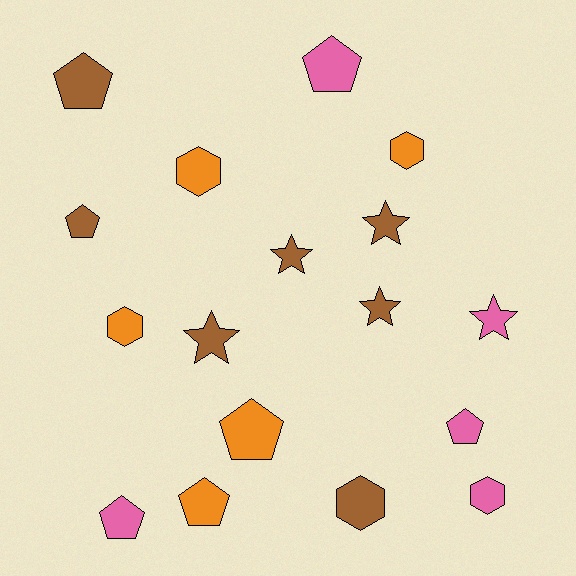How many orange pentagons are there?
There are 2 orange pentagons.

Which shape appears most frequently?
Pentagon, with 7 objects.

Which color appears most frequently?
Brown, with 7 objects.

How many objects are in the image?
There are 17 objects.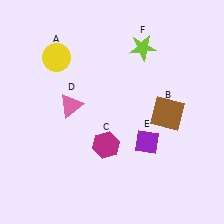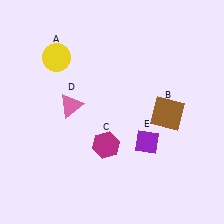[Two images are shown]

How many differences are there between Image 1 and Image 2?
There is 1 difference between the two images.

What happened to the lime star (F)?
The lime star (F) was removed in Image 2. It was in the top-right area of Image 1.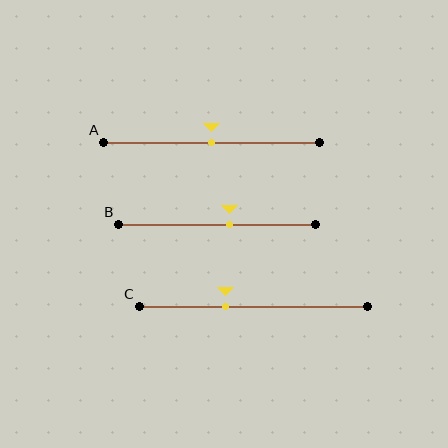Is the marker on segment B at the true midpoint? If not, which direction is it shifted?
No, the marker on segment B is shifted to the right by about 6% of the segment length.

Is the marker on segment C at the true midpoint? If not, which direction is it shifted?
No, the marker on segment C is shifted to the left by about 12% of the segment length.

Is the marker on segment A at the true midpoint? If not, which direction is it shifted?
Yes, the marker on segment A is at the true midpoint.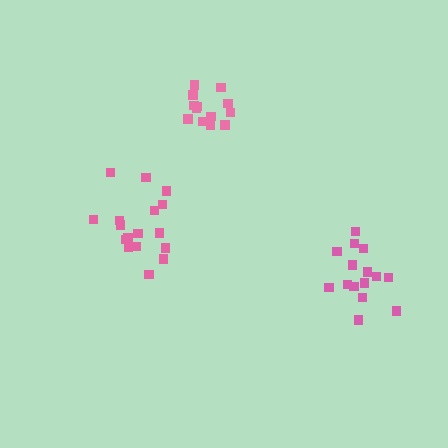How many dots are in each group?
Group 1: 17 dots, Group 2: 15 dots, Group 3: 14 dots (46 total).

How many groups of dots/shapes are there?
There are 3 groups.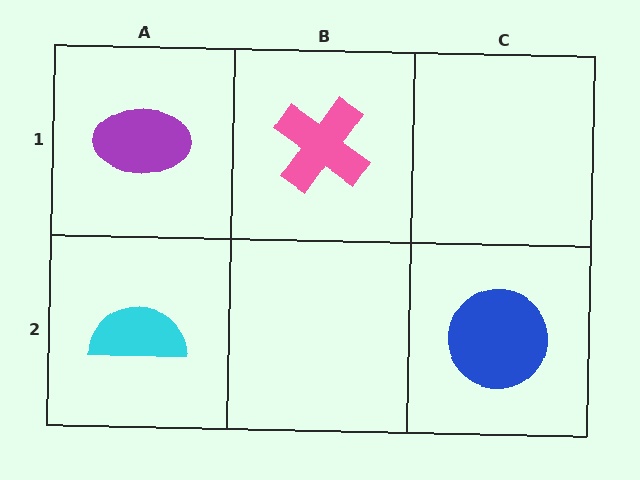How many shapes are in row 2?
2 shapes.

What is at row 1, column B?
A pink cross.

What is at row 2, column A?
A cyan semicircle.